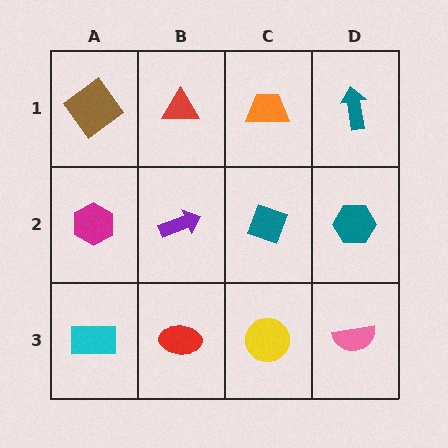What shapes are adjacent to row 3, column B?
A purple arrow (row 2, column B), a cyan rectangle (row 3, column A), a yellow circle (row 3, column C).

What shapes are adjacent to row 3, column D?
A teal hexagon (row 2, column D), a yellow circle (row 3, column C).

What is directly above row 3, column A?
A magenta hexagon.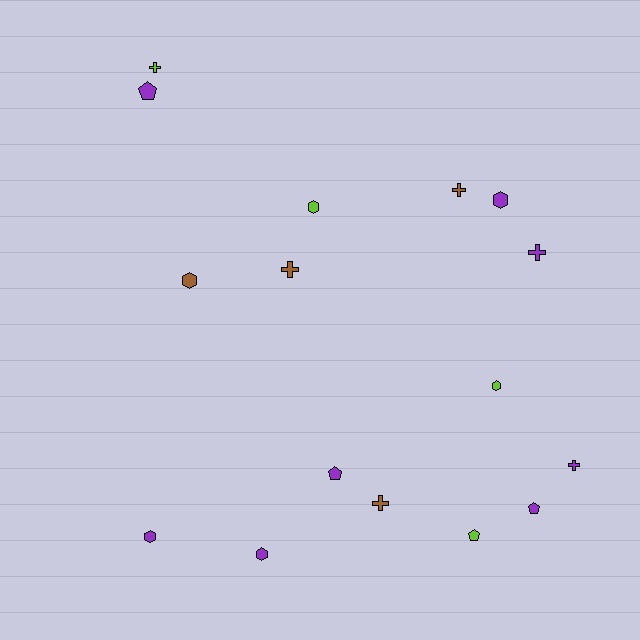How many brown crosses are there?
There are 3 brown crosses.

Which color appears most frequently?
Purple, with 8 objects.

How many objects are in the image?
There are 16 objects.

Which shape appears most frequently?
Hexagon, with 6 objects.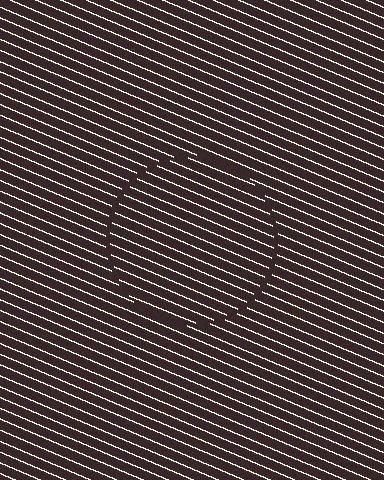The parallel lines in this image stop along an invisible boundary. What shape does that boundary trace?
An illusory circle. The interior of the shape contains the same grating, shifted by half a period — the contour is defined by the phase discontinuity where line-ends from the inner and outer gratings abut.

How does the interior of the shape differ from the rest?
The interior of the shape contains the same grating, shifted by half a period — the contour is defined by the phase discontinuity where line-ends from the inner and outer gratings abut.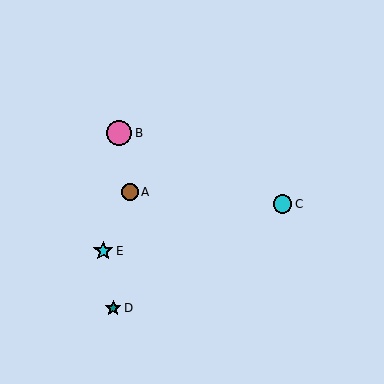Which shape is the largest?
The pink circle (labeled B) is the largest.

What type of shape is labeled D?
Shape D is a teal star.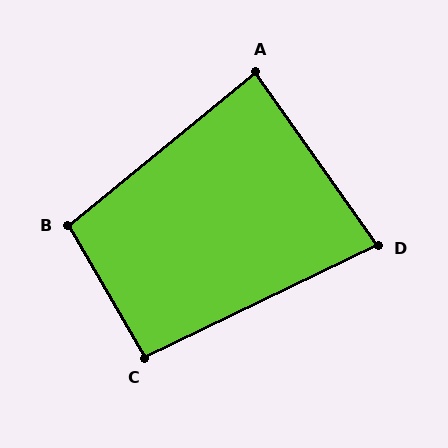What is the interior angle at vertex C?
Approximately 94 degrees (approximately right).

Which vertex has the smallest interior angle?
D, at approximately 81 degrees.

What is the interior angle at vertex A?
Approximately 86 degrees (approximately right).